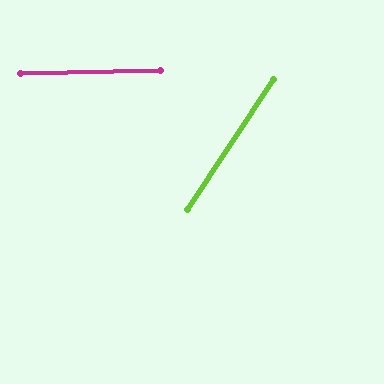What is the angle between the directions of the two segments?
Approximately 55 degrees.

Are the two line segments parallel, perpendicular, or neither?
Neither parallel nor perpendicular — they differ by about 55°.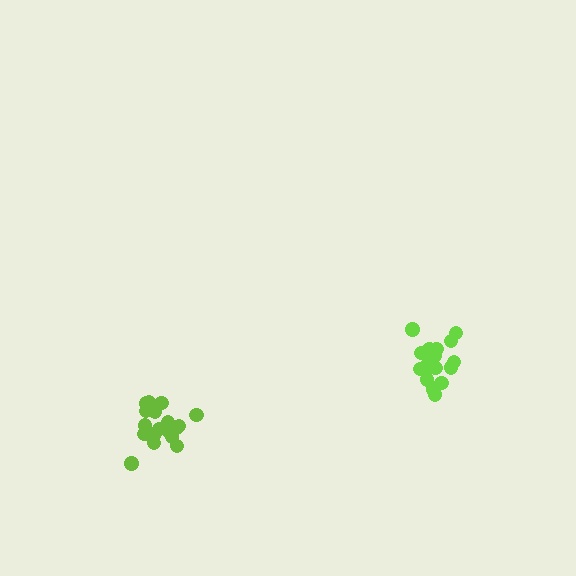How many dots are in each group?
Group 1: 19 dots, Group 2: 21 dots (40 total).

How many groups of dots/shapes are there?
There are 2 groups.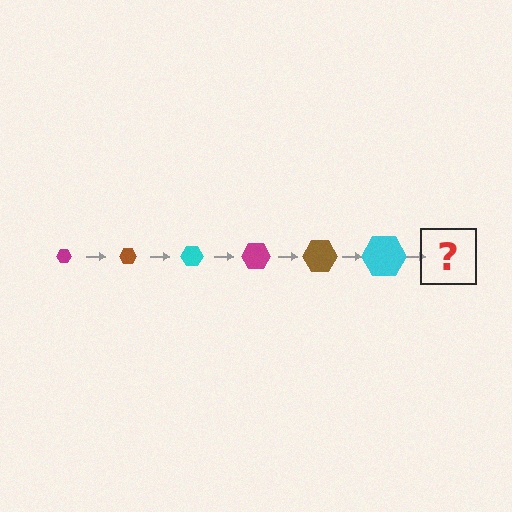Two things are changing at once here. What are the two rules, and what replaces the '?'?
The two rules are that the hexagon grows larger each step and the color cycles through magenta, brown, and cyan. The '?' should be a magenta hexagon, larger than the previous one.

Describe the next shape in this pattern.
It should be a magenta hexagon, larger than the previous one.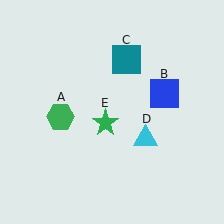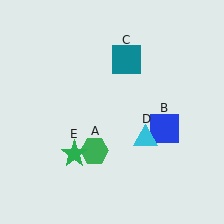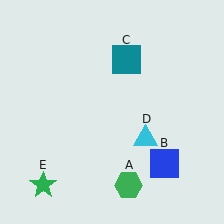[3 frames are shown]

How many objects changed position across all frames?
3 objects changed position: green hexagon (object A), blue square (object B), green star (object E).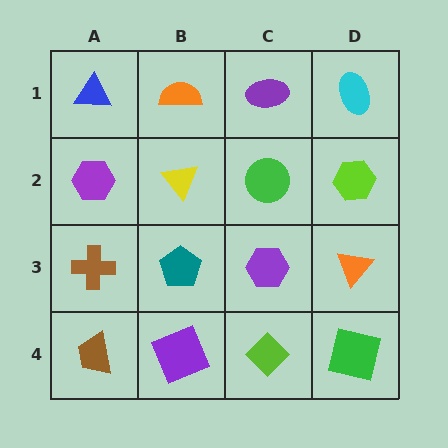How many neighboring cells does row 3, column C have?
4.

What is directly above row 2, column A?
A blue triangle.